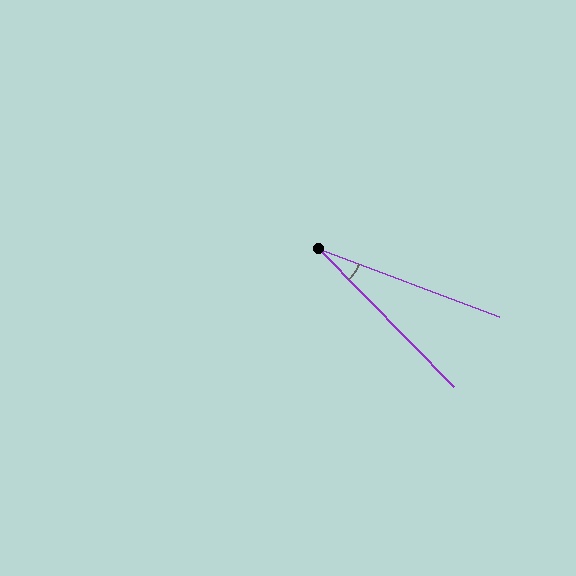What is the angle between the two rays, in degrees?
Approximately 25 degrees.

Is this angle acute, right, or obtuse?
It is acute.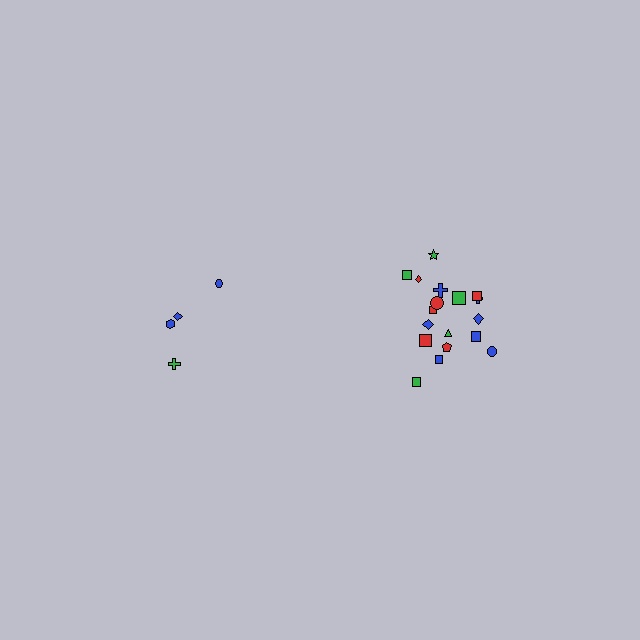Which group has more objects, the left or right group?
The right group.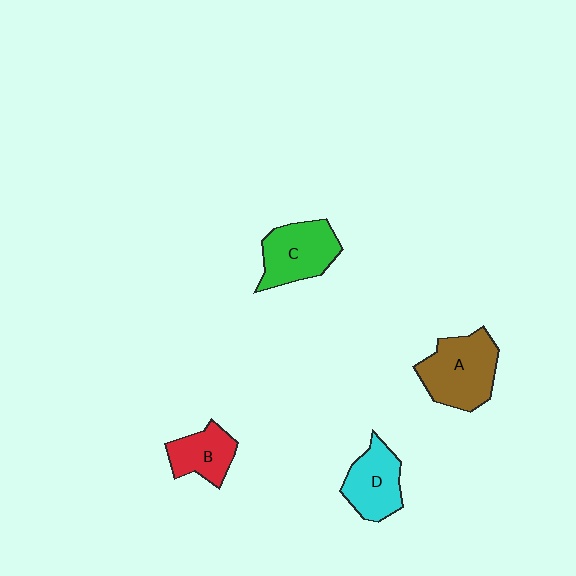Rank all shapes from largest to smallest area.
From largest to smallest: A (brown), C (green), D (cyan), B (red).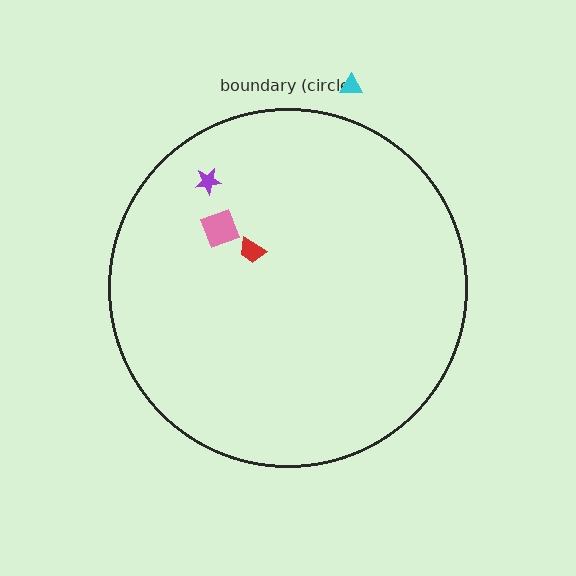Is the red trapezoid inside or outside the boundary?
Inside.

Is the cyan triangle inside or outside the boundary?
Outside.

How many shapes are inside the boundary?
3 inside, 1 outside.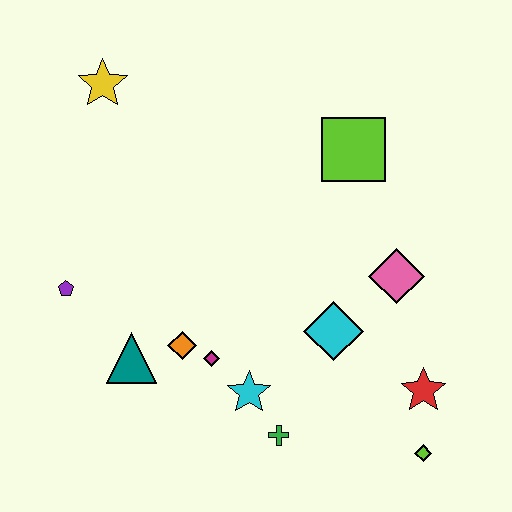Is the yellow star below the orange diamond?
No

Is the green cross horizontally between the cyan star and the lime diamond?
Yes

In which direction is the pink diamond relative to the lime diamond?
The pink diamond is above the lime diamond.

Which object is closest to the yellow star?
The purple pentagon is closest to the yellow star.